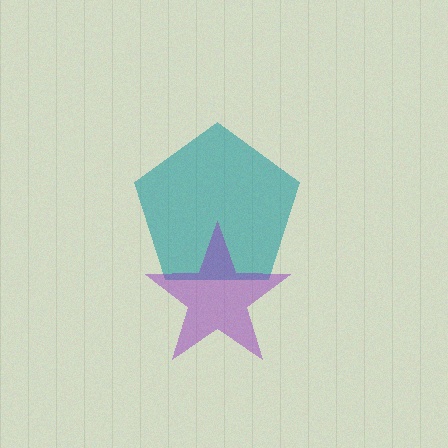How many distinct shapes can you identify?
There are 2 distinct shapes: a teal pentagon, a purple star.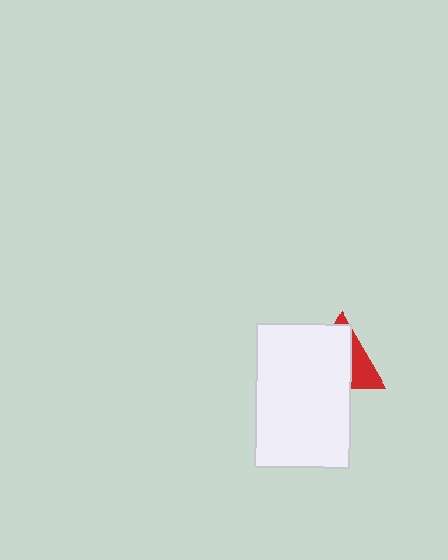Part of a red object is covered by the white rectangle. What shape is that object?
It is a triangle.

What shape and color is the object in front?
The object in front is a white rectangle.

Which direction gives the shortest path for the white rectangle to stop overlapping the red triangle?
Moving toward the lower-left gives the shortest separation.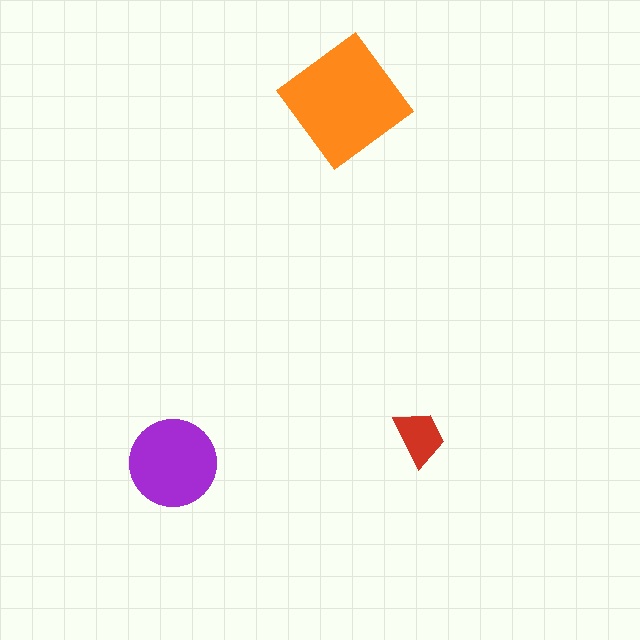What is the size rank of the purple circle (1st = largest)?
2nd.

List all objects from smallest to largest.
The red trapezoid, the purple circle, the orange diamond.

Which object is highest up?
The orange diamond is topmost.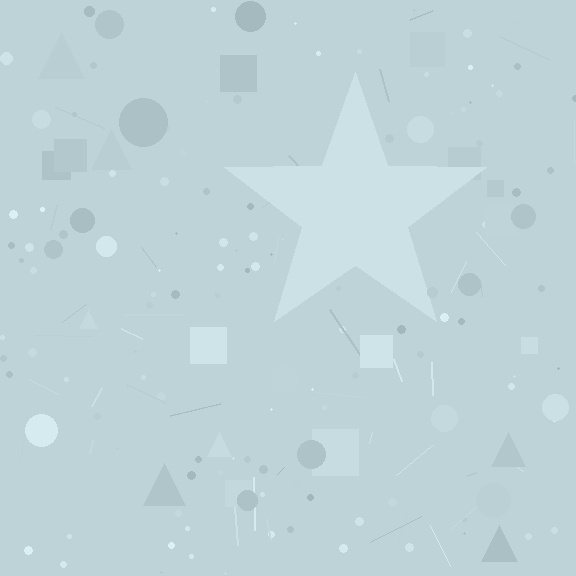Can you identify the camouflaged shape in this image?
The camouflaged shape is a star.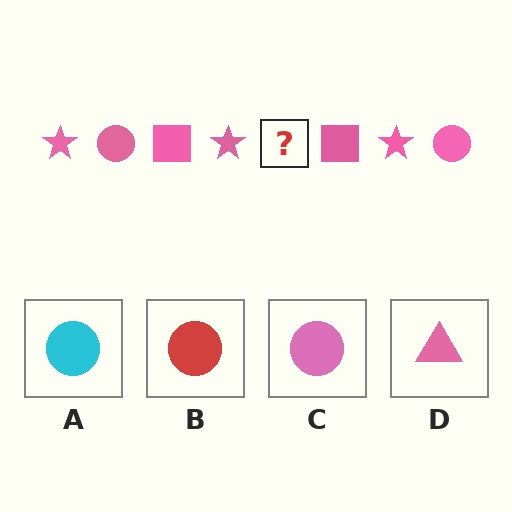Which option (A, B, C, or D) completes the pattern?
C.